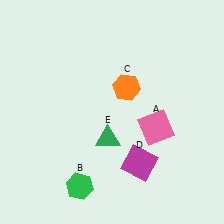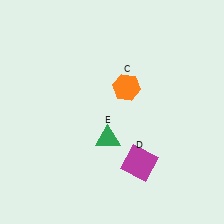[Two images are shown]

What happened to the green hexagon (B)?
The green hexagon (B) was removed in Image 2. It was in the bottom-left area of Image 1.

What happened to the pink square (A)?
The pink square (A) was removed in Image 2. It was in the bottom-right area of Image 1.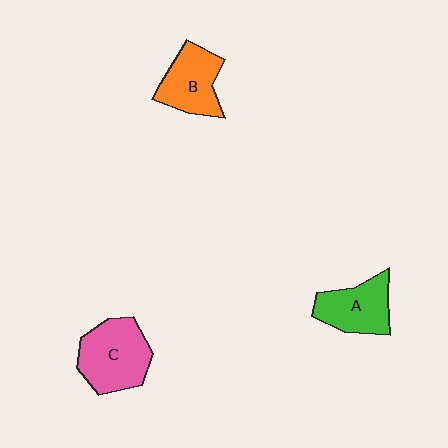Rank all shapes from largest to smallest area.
From largest to smallest: C (pink), B (orange), A (green).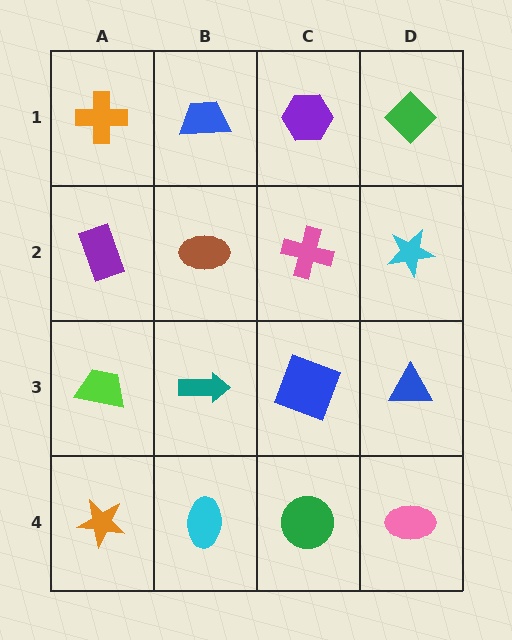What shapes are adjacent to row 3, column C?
A pink cross (row 2, column C), a green circle (row 4, column C), a teal arrow (row 3, column B), a blue triangle (row 3, column D).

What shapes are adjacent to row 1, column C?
A pink cross (row 2, column C), a blue trapezoid (row 1, column B), a green diamond (row 1, column D).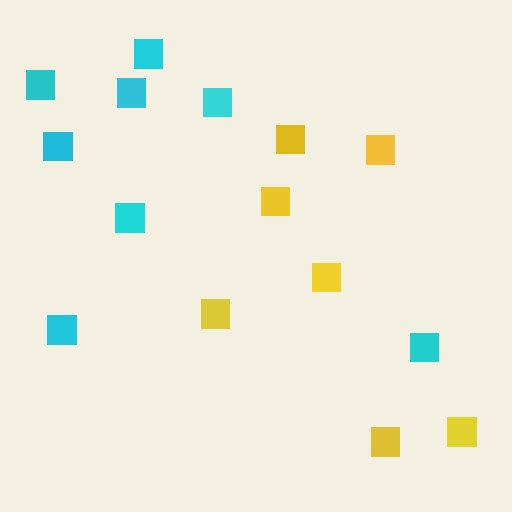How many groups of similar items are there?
There are 2 groups: one group of yellow squares (7) and one group of cyan squares (8).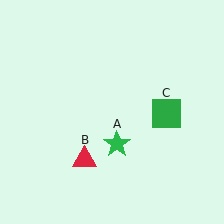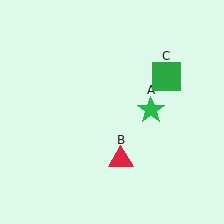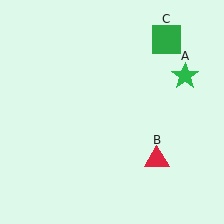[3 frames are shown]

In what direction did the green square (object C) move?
The green square (object C) moved up.